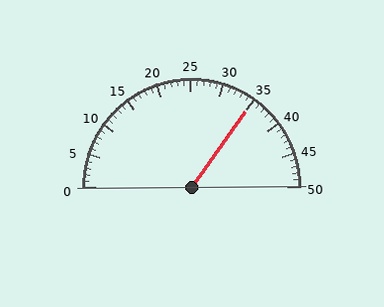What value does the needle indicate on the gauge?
The needle indicates approximately 35.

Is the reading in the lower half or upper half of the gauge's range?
The reading is in the upper half of the range (0 to 50).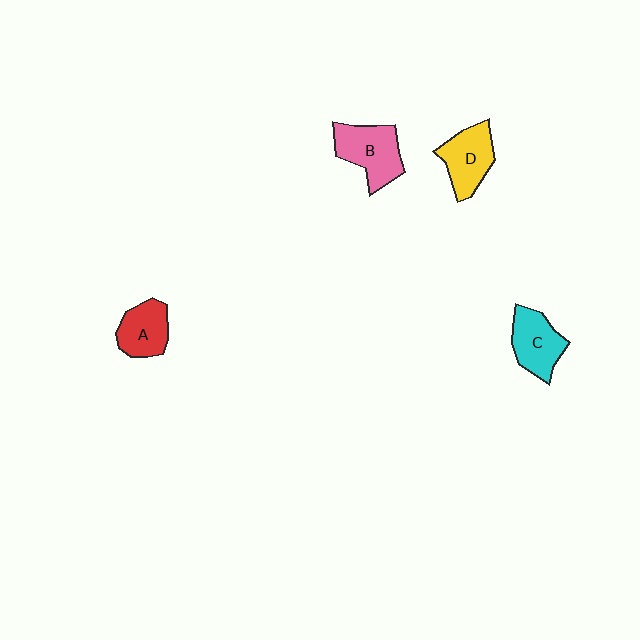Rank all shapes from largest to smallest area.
From largest to smallest: B (pink), D (yellow), C (cyan), A (red).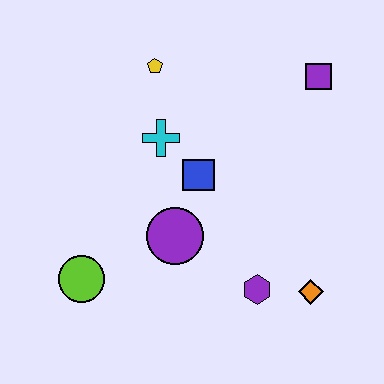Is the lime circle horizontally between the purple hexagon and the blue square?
No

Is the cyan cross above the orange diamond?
Yes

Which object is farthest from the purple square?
The lime circle is farthest from the purple square.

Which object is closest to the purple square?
The blue square is closest to the purple square.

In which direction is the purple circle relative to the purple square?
The purple circle is below the purple square.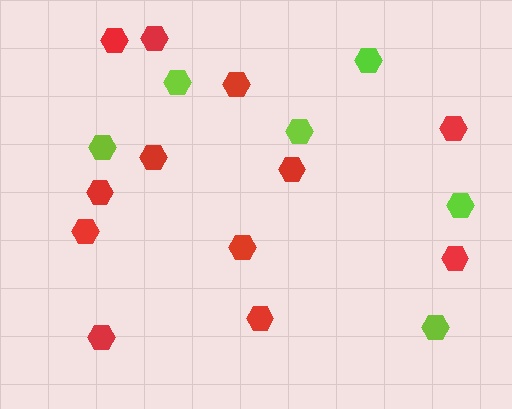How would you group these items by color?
There are 2 groups: one group of lime hexagons (6) and one group of red hexagons (12).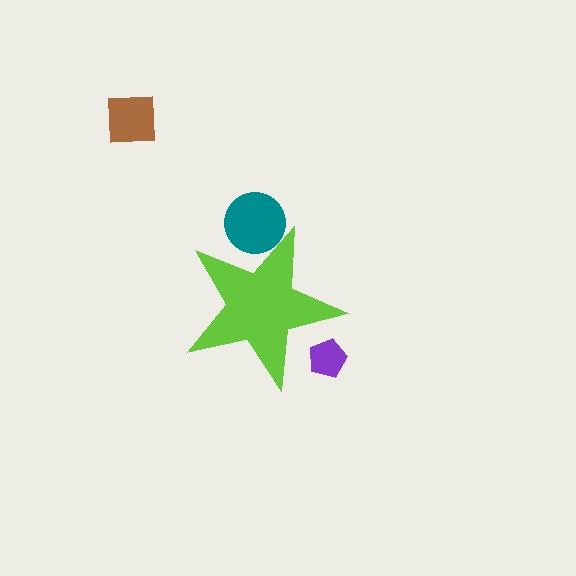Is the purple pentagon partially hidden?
Yes, the purple pentagon is partially hidden behind the lime star.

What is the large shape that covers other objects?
A lime star.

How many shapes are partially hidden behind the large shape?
2 shapes are partially hidden.